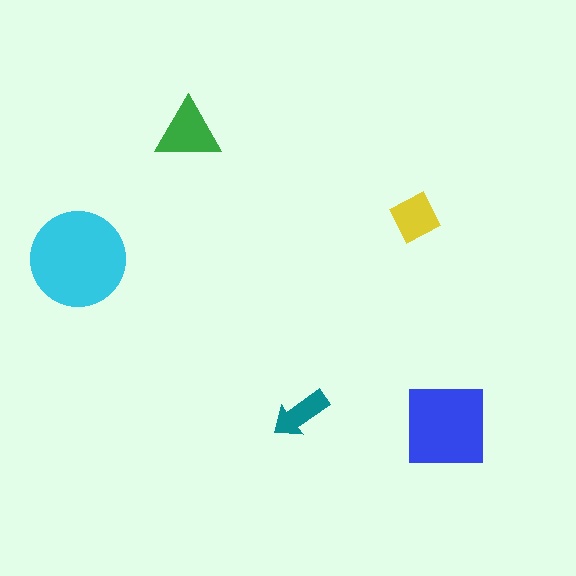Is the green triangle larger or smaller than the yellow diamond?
Larger.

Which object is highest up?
The green triangle is topmost.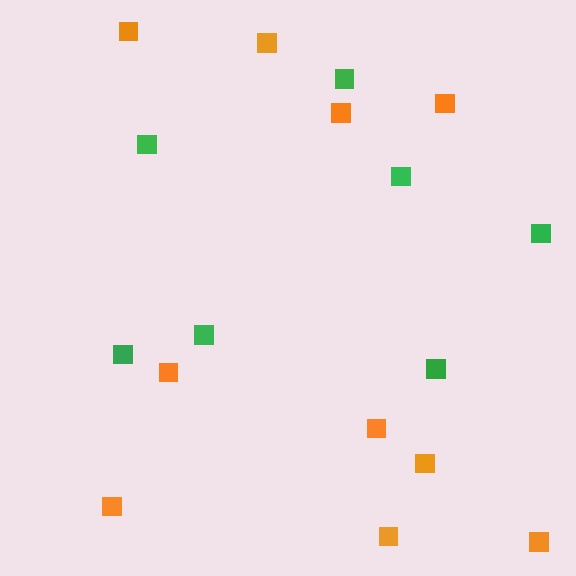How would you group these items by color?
There are 2 groups: one group of green squares (7) and one group of orange squares (10).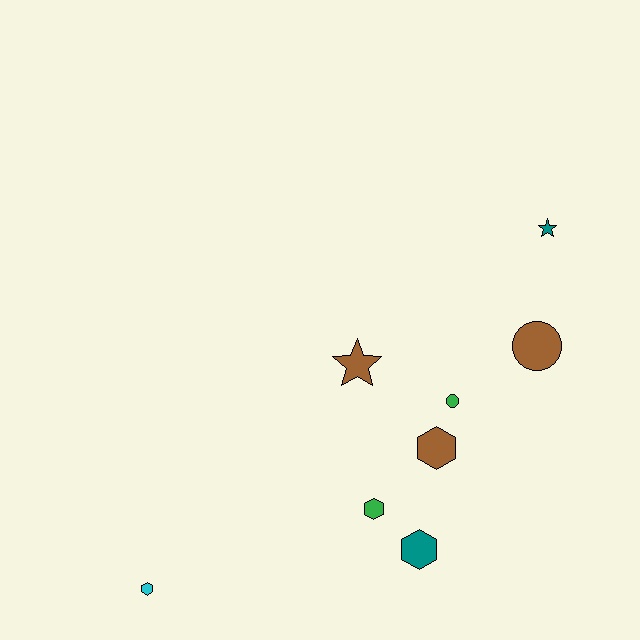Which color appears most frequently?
Brown, with 3 objects.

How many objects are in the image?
There are 8 objects.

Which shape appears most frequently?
Hexagon, with 4 objects.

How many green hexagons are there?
There is 1 green hexagon.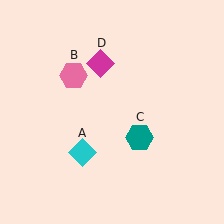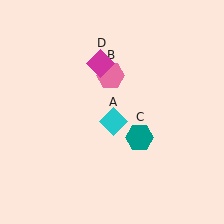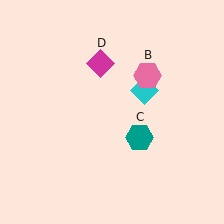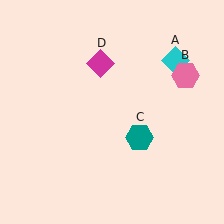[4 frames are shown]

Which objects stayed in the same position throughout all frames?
Teal hexagon (object C) and magenta diamond (object D) remained stationary.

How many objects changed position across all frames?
2 objects changed position: cyan diamond (object A), pink hexagon (object B).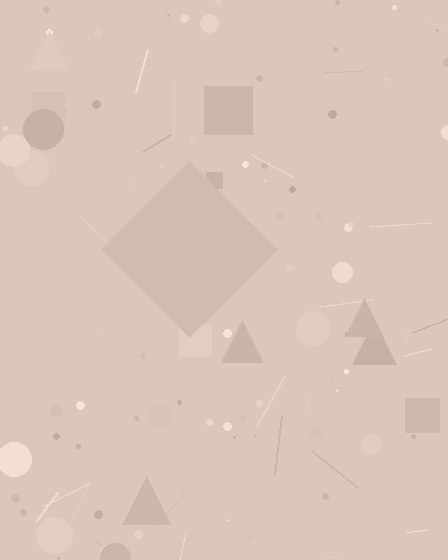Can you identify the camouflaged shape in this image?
The camouflaged shape is a diamond.